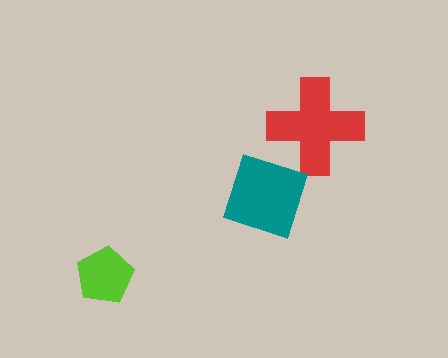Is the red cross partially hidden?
Yes, it is partially covered by another shape.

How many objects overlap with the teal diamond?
1 object overlaps with the teal diamond.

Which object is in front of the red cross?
The teal diamond is in front of the red cross.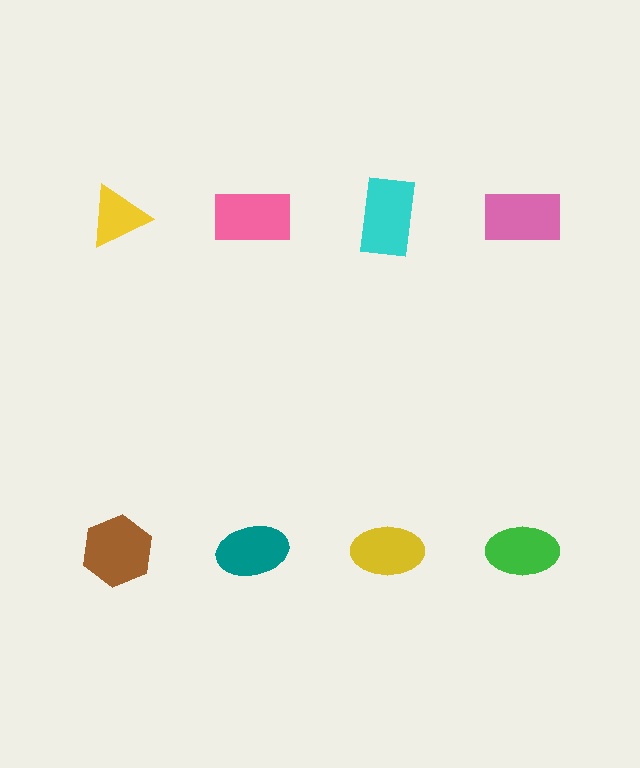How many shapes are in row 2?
4 shapes.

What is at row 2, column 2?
A teal ellipse.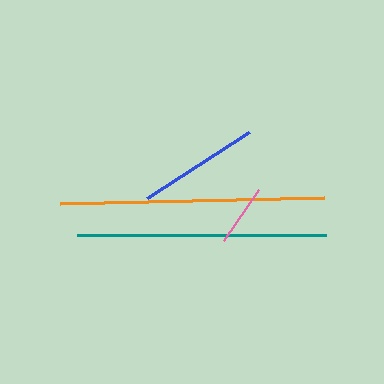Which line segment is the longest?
The orange line is the longest at approximately 264 pixels.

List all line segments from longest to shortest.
From longest to shortest: orange, teal, blue, pink.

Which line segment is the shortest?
The pink line is the shortest at approximately 62 pixels.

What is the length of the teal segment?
The teal segment is approximately 249 pixels long.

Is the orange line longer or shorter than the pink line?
The orange line is longer than the pink line.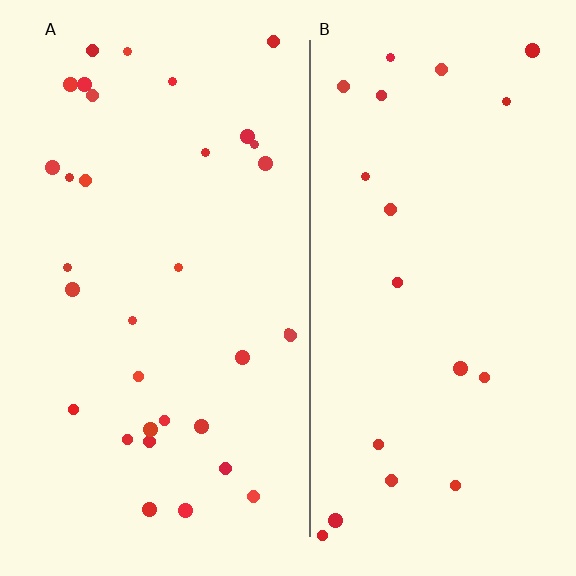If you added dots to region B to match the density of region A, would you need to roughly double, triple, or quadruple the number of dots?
Approximately double.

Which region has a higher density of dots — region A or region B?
A (the left).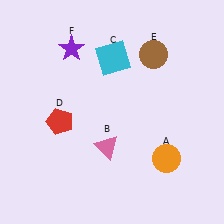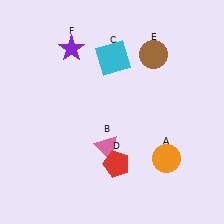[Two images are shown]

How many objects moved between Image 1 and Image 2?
1 object moved between the two images.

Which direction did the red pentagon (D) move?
The red pentagon (D) moved right.